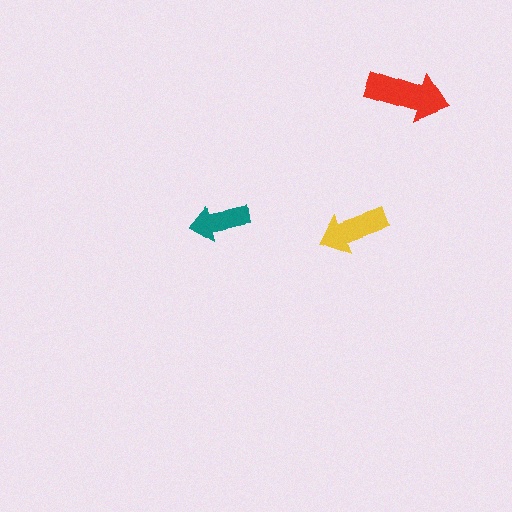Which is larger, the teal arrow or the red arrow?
The red one.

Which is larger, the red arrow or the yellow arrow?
The red one.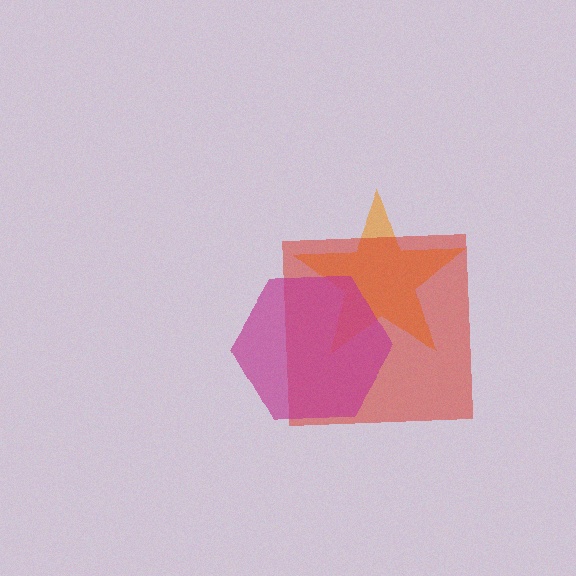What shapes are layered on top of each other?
The layered shapes are: an orange star, a red square, a magenta hexagon.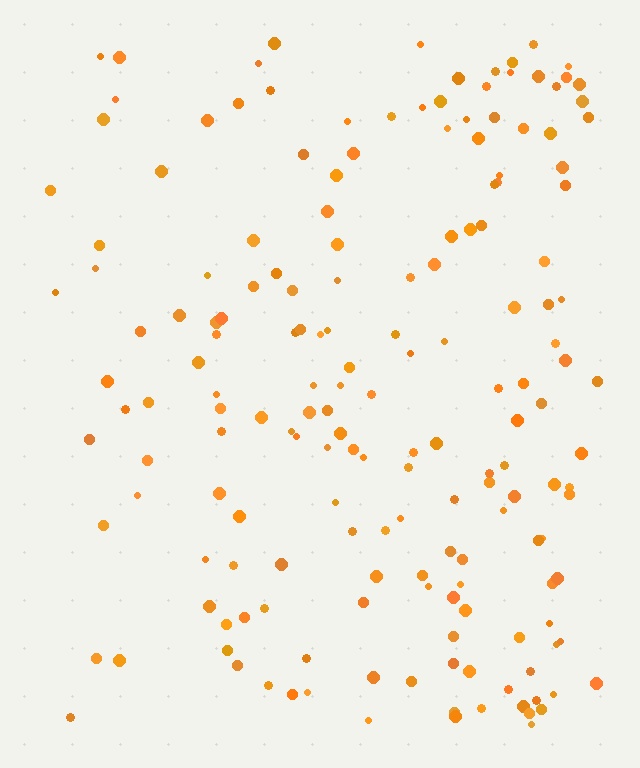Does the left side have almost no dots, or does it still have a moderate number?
Still a moderate number, just noticeably fewer than the right.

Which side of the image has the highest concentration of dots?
The right.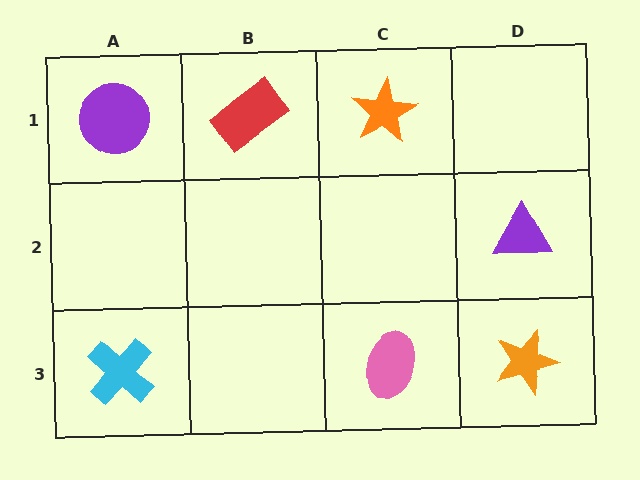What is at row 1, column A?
A purple circle.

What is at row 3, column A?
A cyan cross.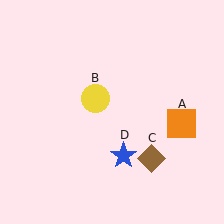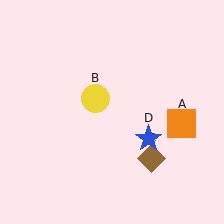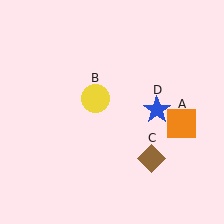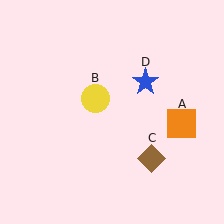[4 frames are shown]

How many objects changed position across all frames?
1 object changed position: blue star (object D).